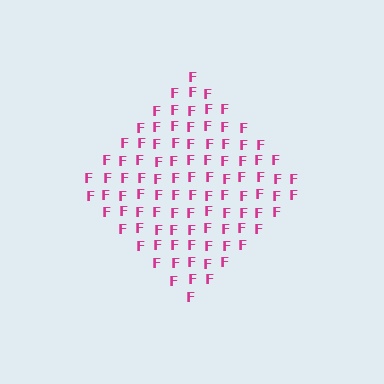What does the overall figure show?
The overall figure shows a diamond.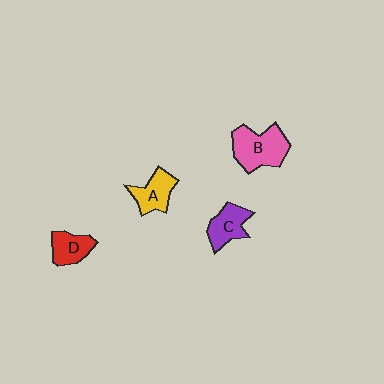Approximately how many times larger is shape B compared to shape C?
Approximately 1.5 times.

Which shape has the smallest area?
Shape D (red).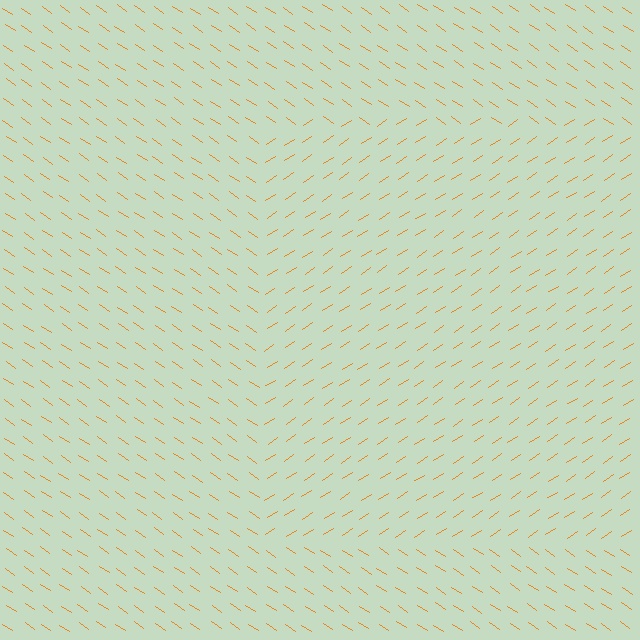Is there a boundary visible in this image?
Yes, there is a texture boundary formed by a change in line orientation.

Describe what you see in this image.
The image is filled with small orange line segments. A rectangle region in the image has lines oriented differently from the surrounding lines, creating a visible texture boundary.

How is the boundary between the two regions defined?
The boundary is defined purely by a change in line orientation (approximately 67 degrees difference). All lines are the same color and thickness.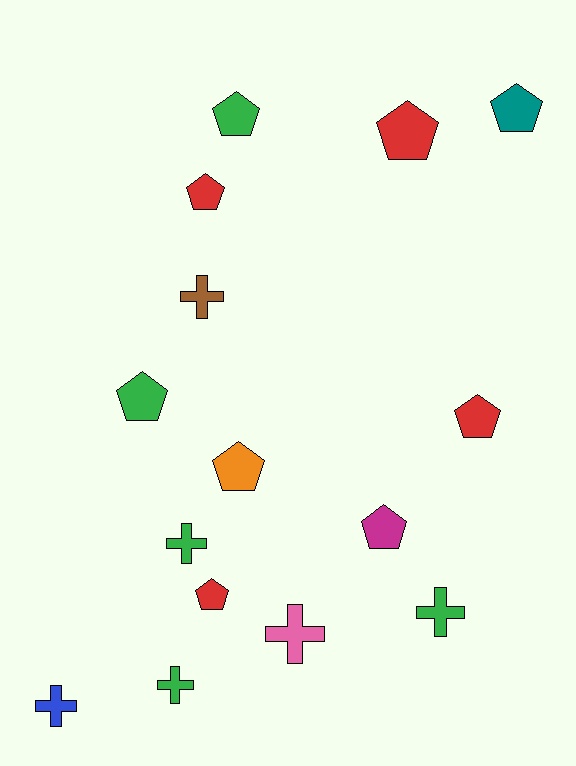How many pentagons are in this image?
There are 9 pentagons.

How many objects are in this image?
There are 15 objects.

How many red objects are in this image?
There are 4 red objects.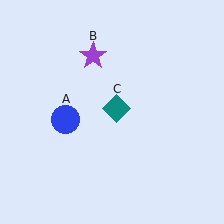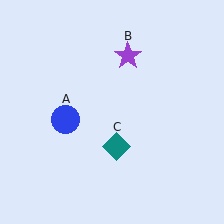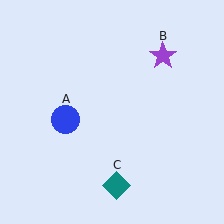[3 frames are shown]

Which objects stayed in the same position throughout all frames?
Blue circle (object A) remained stationary.